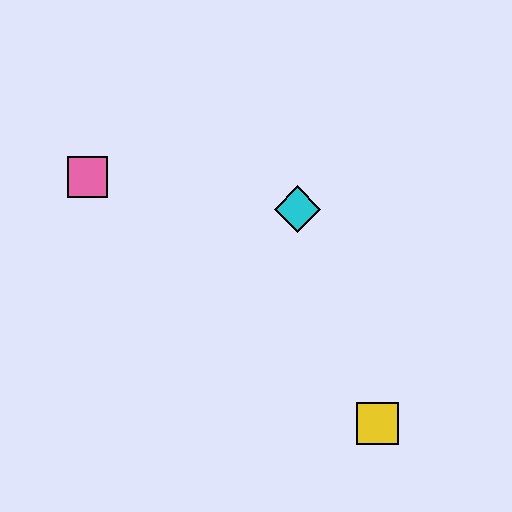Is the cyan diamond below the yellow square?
No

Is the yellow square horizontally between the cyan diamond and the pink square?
No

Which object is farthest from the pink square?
The yellow square is farthest from the pink square.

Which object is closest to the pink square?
The cyan diamond is closest to the pink square.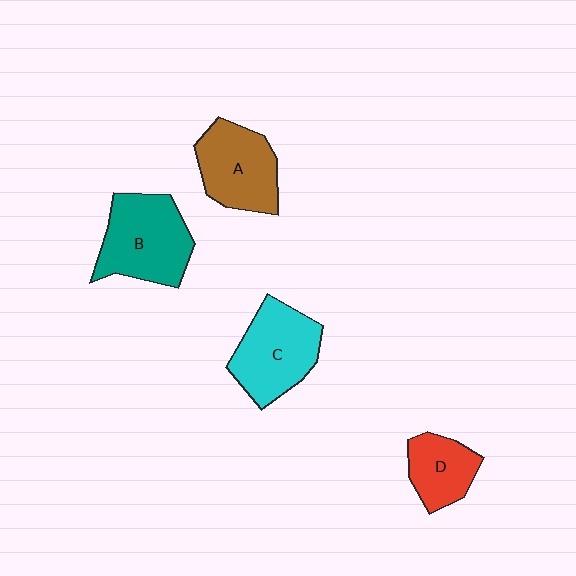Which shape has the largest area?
Shape B (teal).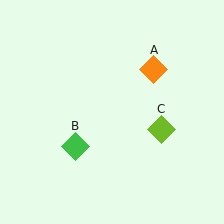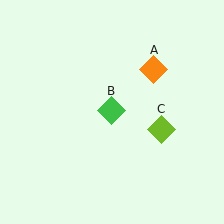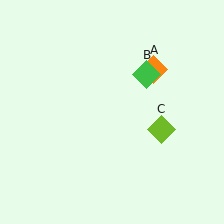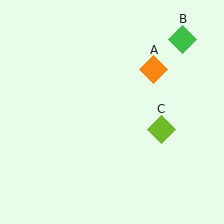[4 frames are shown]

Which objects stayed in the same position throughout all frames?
Orange diamond (object A) and lime diamond (object C) remained stationary.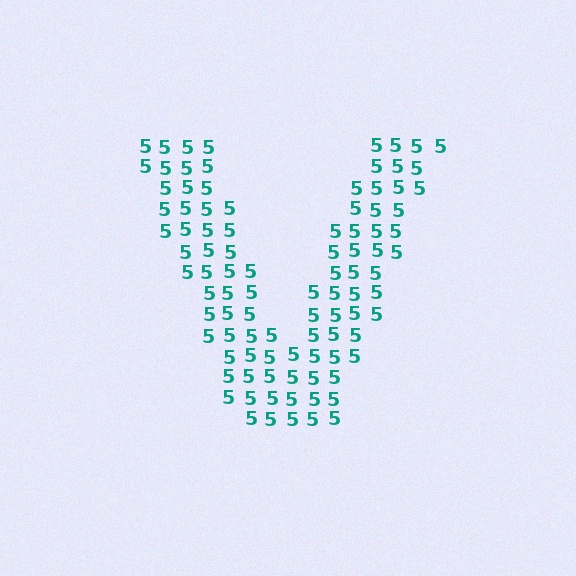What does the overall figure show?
The overall figure shows the letter V.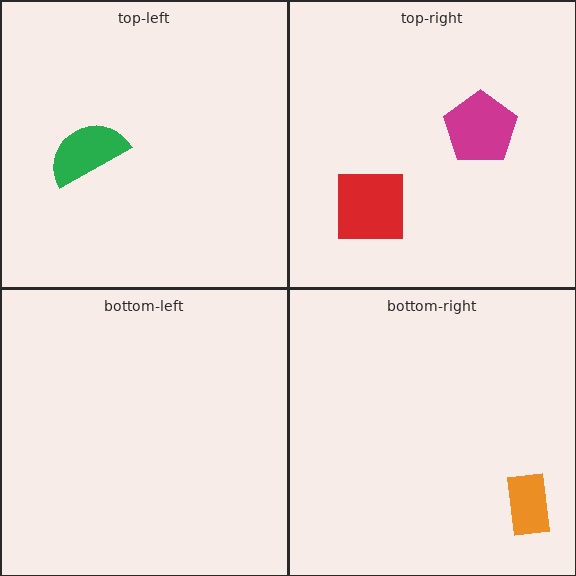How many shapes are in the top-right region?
2.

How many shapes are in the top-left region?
1.